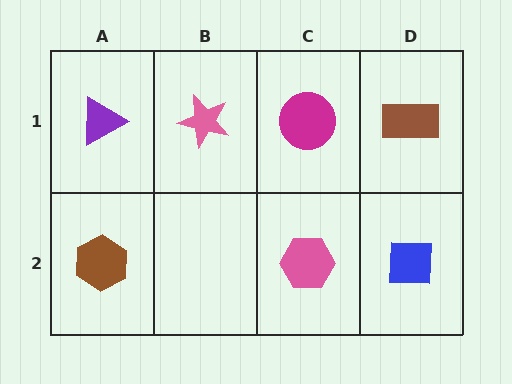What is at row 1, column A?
A purple triangle.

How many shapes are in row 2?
3 shapes.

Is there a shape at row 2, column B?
No, that cell is empty.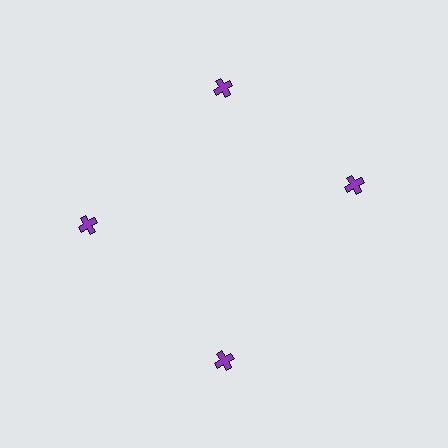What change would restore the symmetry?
The symmetry would be restored by rotating it back into even spacing with its neighbors so that all 4 crosses sit at equal angles and equal distance from the center.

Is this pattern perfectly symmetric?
No. The 4 purple crosses are arranged in a ring, but one element near the 3 o'clock position is rotated out of alignment along the ring, breaking the 4-fold rotational symmetry.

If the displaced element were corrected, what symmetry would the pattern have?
It would have 4-fold rotational symmetry — the pattern would map onto itself every 90 degrees.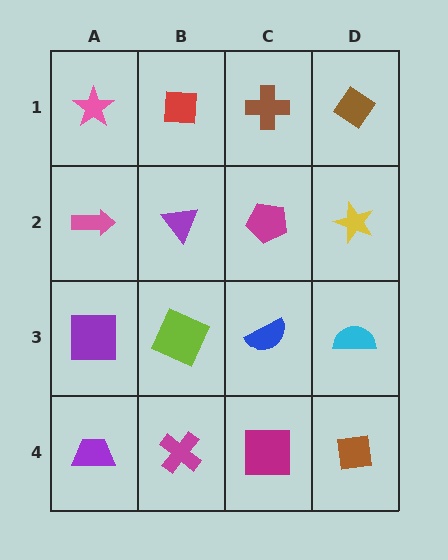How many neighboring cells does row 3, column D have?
3.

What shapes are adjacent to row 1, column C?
A magenta pentagon (row 2, column C), a red square (row 1, column B), a brown diamond (row 1, column D).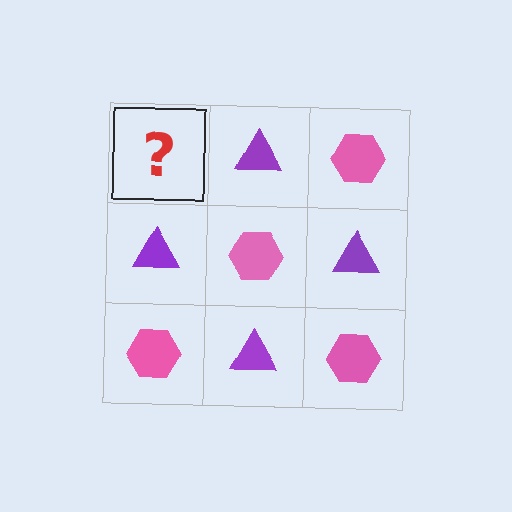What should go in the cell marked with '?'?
The missing cell should contain a pink hexagon.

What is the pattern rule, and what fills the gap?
The rule is that it alternates pink hexagon and purple triangle in a checkerboard pattern. The gap should be filled with a pink hexagon.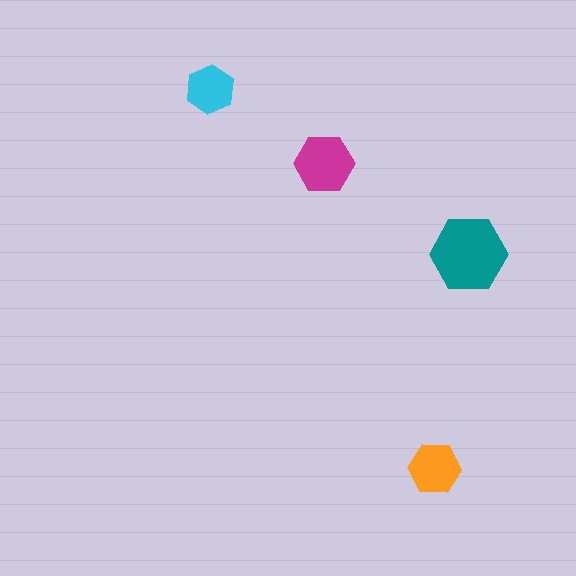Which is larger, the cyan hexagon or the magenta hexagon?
The magenta one.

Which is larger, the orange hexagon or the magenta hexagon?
The magenta one.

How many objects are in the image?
There are 4 objects in the image.